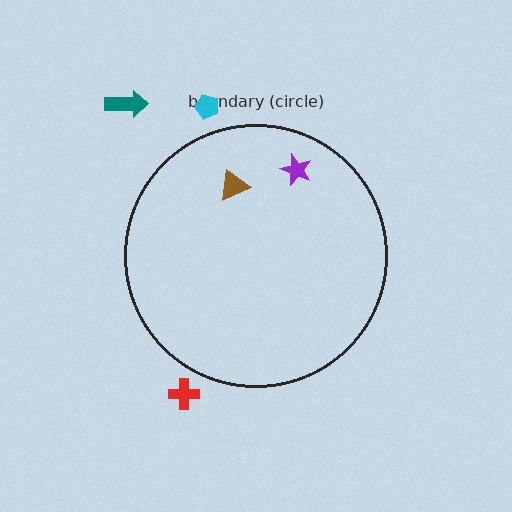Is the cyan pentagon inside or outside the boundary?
Outside.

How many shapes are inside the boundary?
2 inside, 3 outside.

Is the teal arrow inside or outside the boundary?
Outside.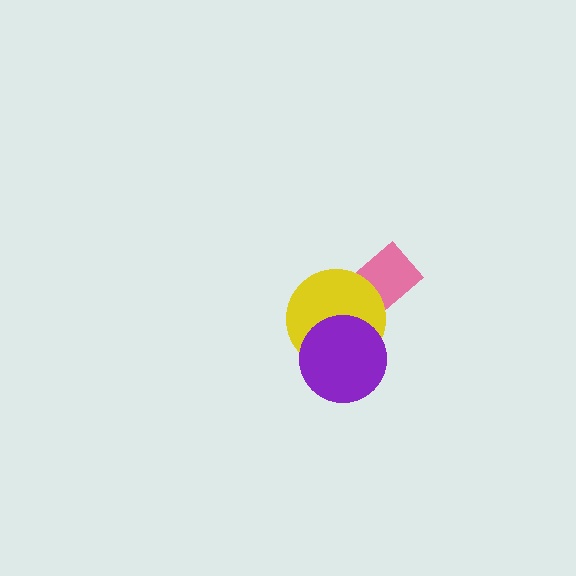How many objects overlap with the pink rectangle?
1 object overlaps with the pink rectangle.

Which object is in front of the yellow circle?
The purple circle is in front of the yellow circle.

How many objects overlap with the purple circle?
1 object overlaps with the purple circle.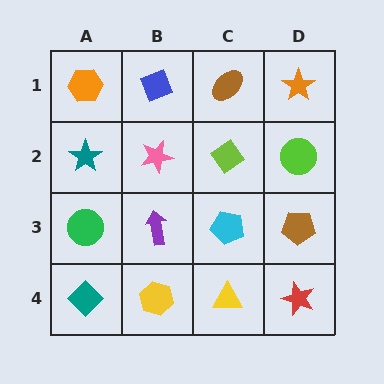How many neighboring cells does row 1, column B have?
3.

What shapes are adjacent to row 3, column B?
A pink star (row 2, column B), a yellow hexagon (row 4, column B), a green circle (row 3, column A), a cyan pentagon (row 3, column C).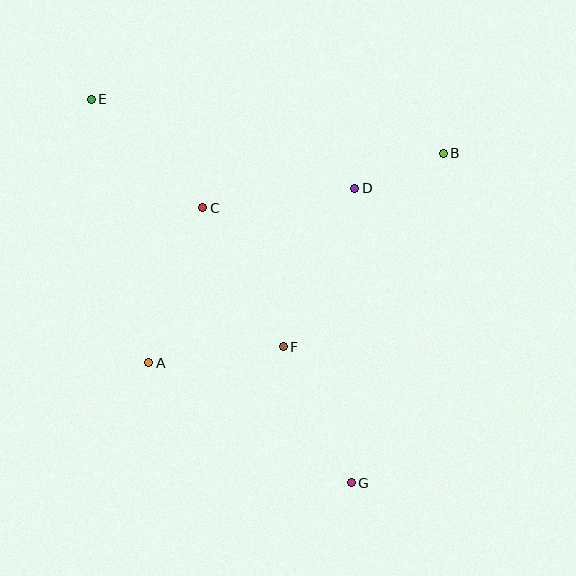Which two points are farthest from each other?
Points E and G are farthest from each other.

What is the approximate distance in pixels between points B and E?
The distance between B and E is approximately 356 pixels.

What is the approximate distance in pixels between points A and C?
The distance between A and C is approximately 164 pixels.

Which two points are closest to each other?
Points B and D are closest to each other.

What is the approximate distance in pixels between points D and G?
The distance between D and G is approximately 294 pixels.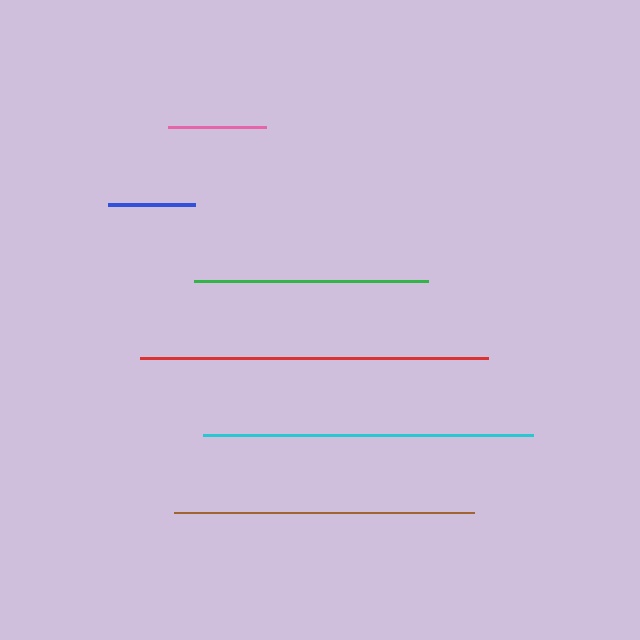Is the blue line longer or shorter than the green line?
The green line is longer than the blue line.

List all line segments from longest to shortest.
From longest to shortest: red, cyan, brown, green, pink, blue.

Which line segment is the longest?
The red line is the longest at approximately 348 pixels.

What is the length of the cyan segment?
The cyan segment is approximately 330 pixels long.